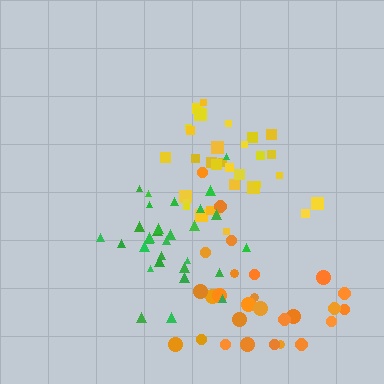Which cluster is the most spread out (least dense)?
Orange.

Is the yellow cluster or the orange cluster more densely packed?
Yellow.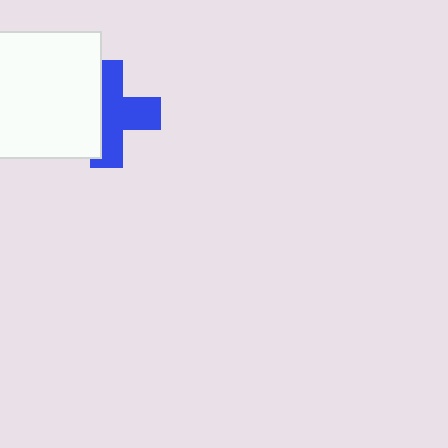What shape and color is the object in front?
The object in front is a white square.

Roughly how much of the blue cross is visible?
About half of it is visible (roughly 61%).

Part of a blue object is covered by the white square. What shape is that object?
It is a cross.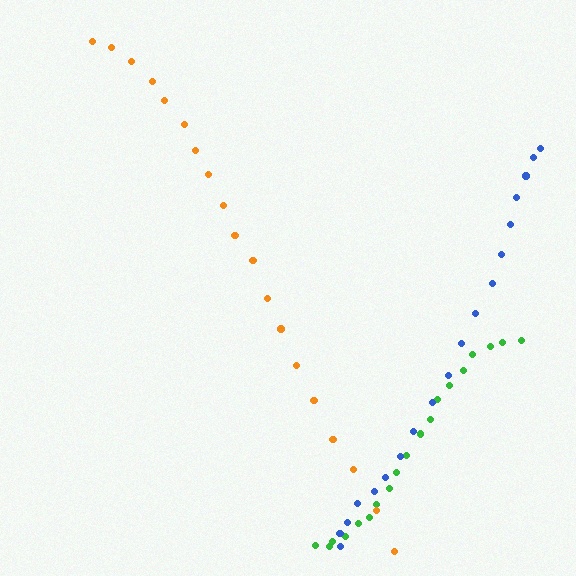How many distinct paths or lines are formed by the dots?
There are 3 distinct paths.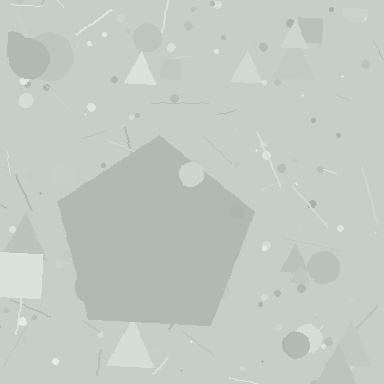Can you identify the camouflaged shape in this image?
The camouflaged shape is a pentagon.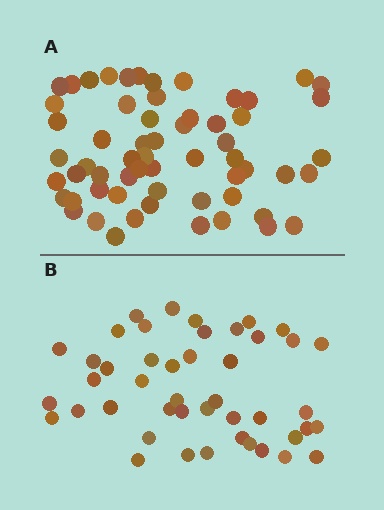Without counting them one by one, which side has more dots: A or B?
Region A (the top region) has more dots.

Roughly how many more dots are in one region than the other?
Region A has approximately 15 more dots than region B.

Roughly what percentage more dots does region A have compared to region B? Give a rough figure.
About 35% more.